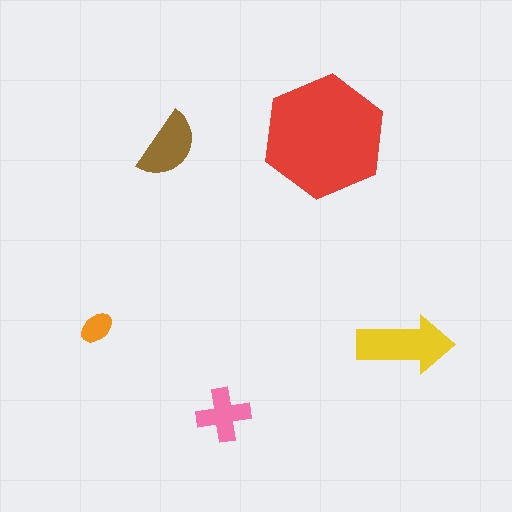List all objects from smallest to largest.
The orange ellipse, the pink cross, the brown semicircle, the yellow arrow, the red hexagon.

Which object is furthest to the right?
The yellow arrow is rightmost.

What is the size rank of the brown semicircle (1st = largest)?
3rd.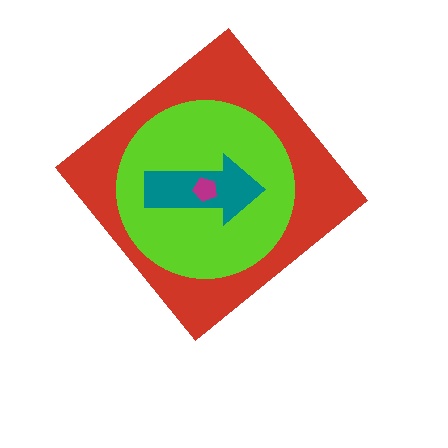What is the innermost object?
The magenta pentagon.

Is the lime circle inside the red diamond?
Yes.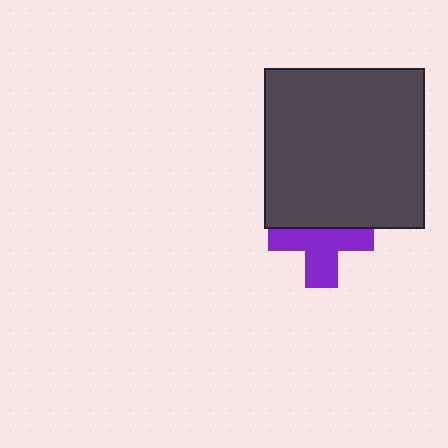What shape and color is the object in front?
The object in front is a dark gray square.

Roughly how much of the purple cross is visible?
About half of it is visible (roughly 59%).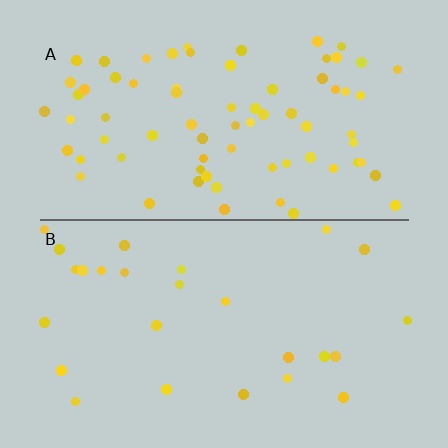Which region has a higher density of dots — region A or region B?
A (the top).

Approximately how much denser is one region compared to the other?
Approximately 2.8× — region A over region B.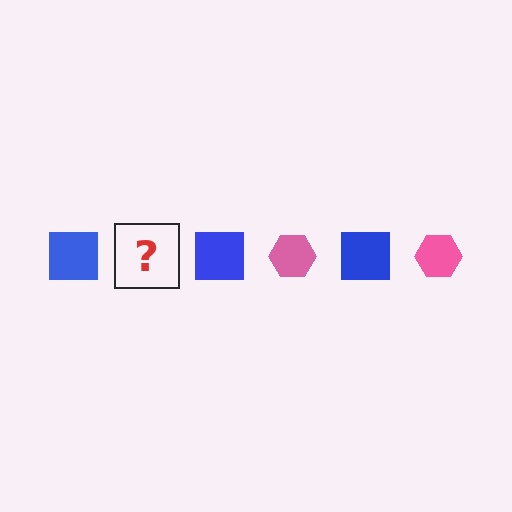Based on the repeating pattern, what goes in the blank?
The blank should be a pink hexagon.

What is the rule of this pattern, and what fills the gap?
The rule is that the pattern alternates between blue square and pink hexagon. The gap should be filled with a pink hexagon.